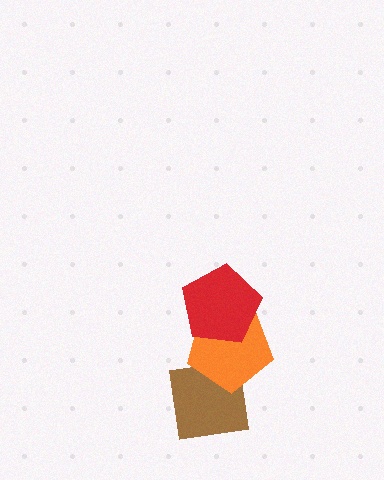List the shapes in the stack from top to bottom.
From top to bottom: the red pentagon, the orange pentagon, the brown square.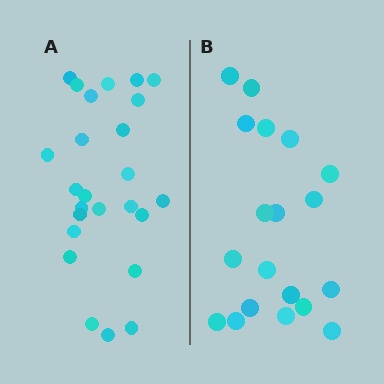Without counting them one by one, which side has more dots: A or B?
Region A (the left region) has more dots.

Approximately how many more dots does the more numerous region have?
Region A has about 6 more dots than region B.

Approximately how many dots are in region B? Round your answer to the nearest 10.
About 20 dots. (The exact count is 19, which rounds to 20.)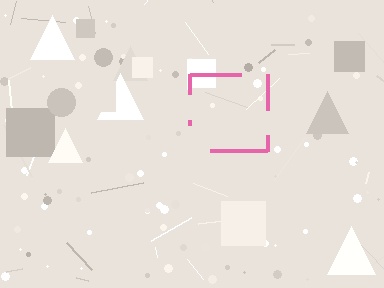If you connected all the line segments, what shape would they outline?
They would outline a square.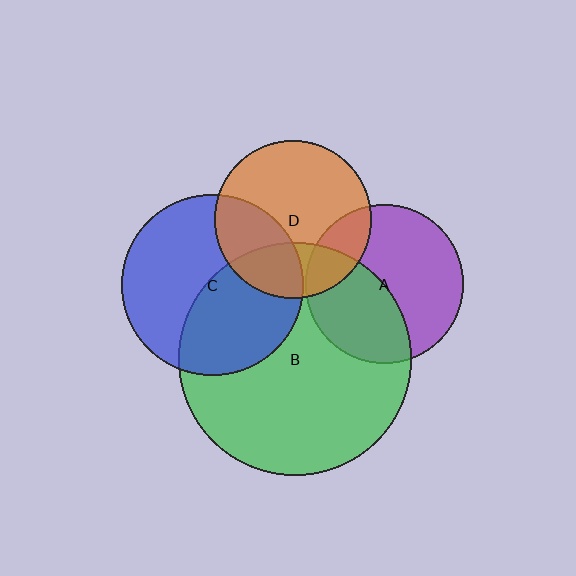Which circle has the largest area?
Circle B (green).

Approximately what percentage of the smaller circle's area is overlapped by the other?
Approximately 40%.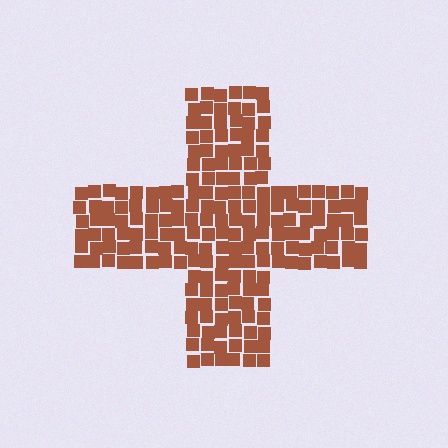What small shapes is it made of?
It is made of small squares.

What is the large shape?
The large shape is a cross.